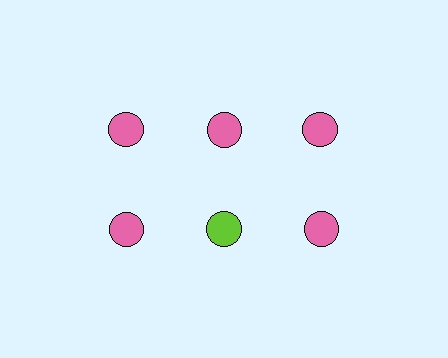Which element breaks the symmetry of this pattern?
The lime circle in the second row, second from left column breaks the symmetry. All other shapes are pink circles.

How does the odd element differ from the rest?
It has a different color: lime instead of pink.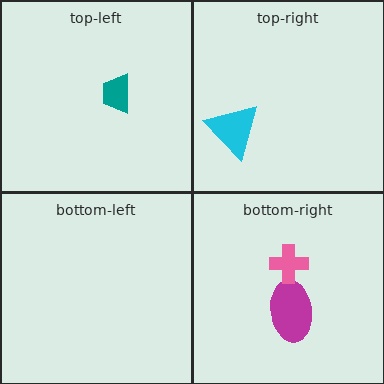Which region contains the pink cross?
The bottom-right region.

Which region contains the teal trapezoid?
The top-left region.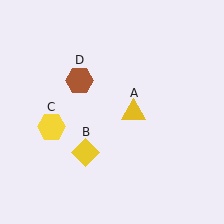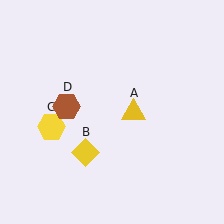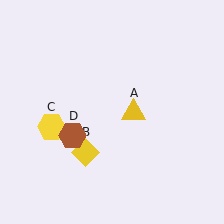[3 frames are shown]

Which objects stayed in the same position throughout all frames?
Yellow triangle (object A) and yellow diamond (object B) and yellow hexagon (object C) remained stationary.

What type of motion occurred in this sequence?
The brown hexagon (object D) rotated counterclockwise around the center of the scene.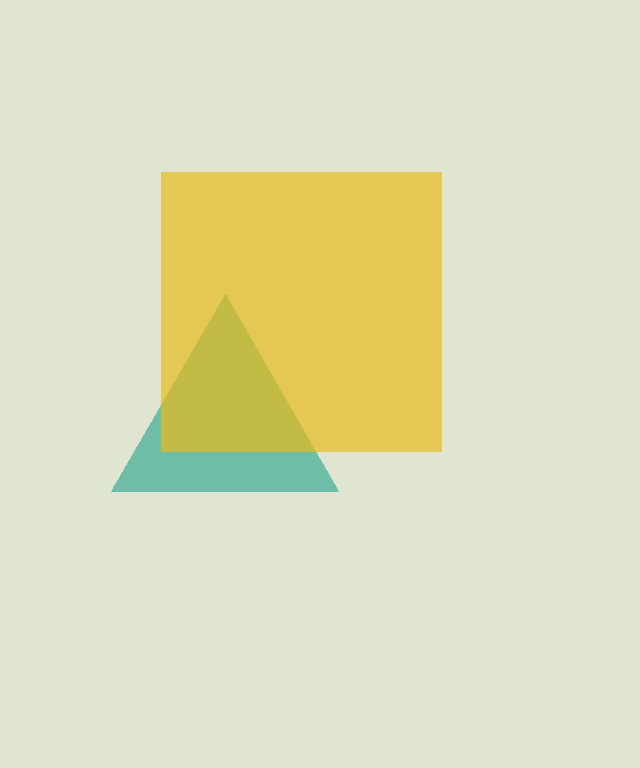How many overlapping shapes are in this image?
There are 2 overlapping shapes in the image.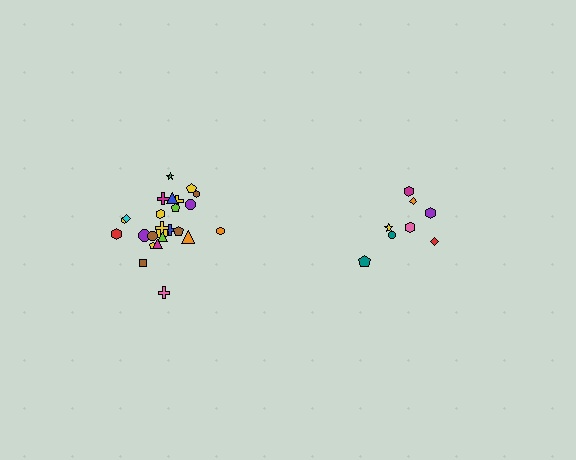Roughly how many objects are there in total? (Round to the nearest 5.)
Roughly 35 objects in total.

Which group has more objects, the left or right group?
The left group.